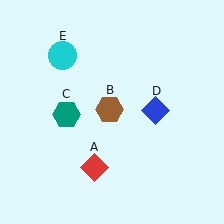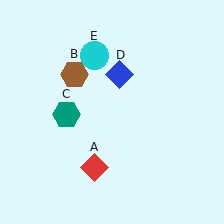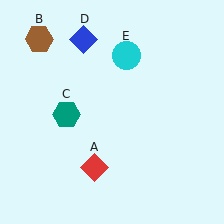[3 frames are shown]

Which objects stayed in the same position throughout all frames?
Red diamond (object A) and teal hexagon (object C) remained stationary.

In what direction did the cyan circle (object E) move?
The cyan circle (object E) moved right.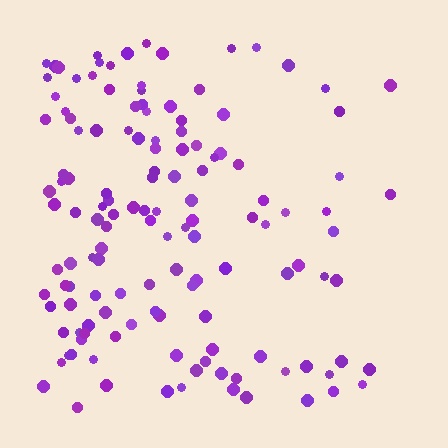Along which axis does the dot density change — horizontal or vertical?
Horizontal.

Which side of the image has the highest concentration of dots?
The left.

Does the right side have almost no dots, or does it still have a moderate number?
Still a moderate number, just noticeably fewer than the left.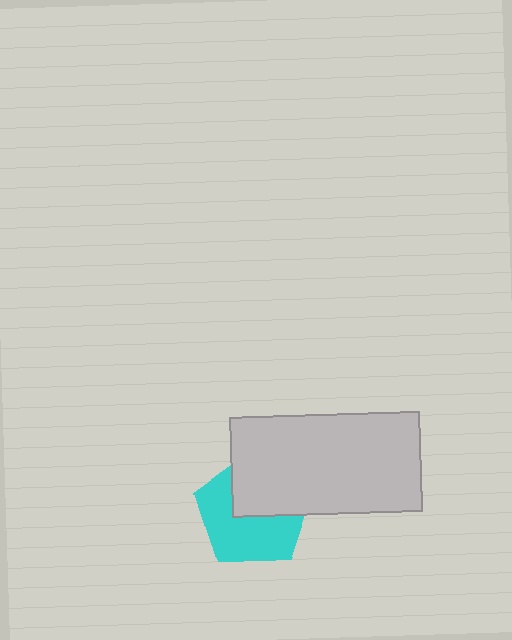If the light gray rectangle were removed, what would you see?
You would see the complete cyan pentagon.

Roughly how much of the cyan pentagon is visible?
About half of it is visible (roughly 56%).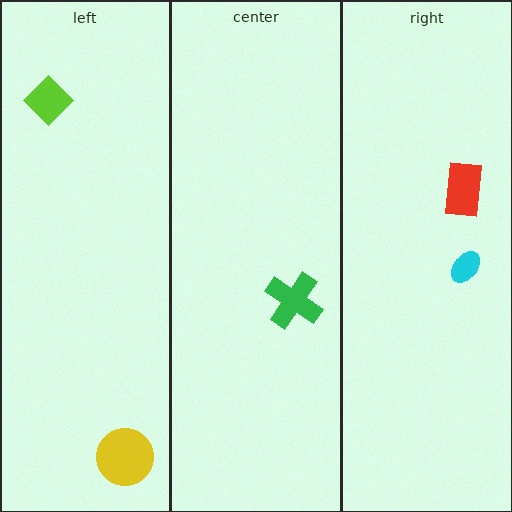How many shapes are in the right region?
2.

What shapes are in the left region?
The yellow circle, the lime diamond.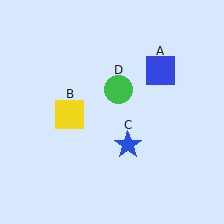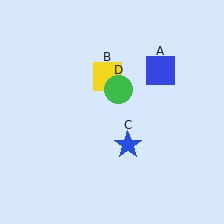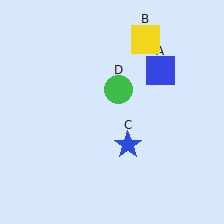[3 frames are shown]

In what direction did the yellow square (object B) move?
The yellow square (object B) moved up and to the right.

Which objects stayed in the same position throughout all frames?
Blue square (object A) and blue star (object C) and green circle (object D) remained stationary.